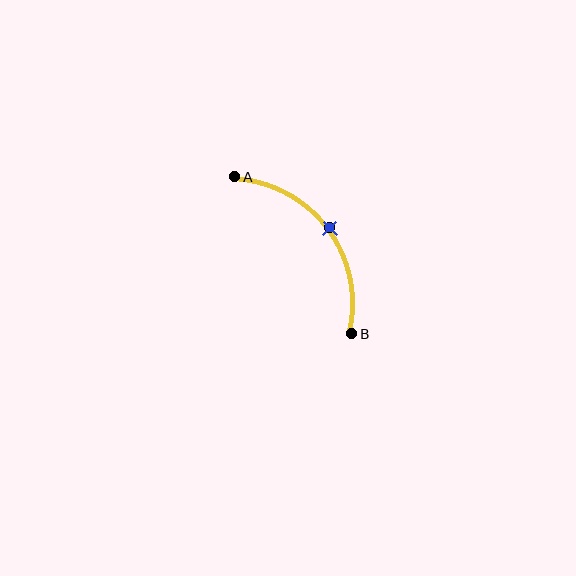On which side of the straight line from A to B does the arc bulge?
The arc bulges above and to the right of the straight line connecting A and B.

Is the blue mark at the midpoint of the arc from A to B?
Yes. The blue mark lies on the arc at equal arc-length from both A and B — it is the arc midpoint.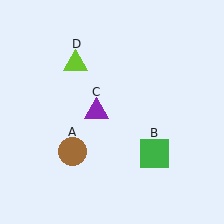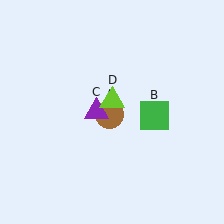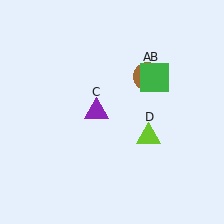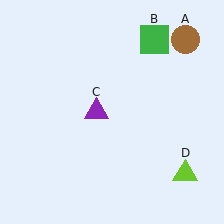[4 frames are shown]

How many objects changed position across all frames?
3 objects changed position: brown circle (object A), green square (object B), lime triangle (object D).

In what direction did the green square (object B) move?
The green square (object B) moved up.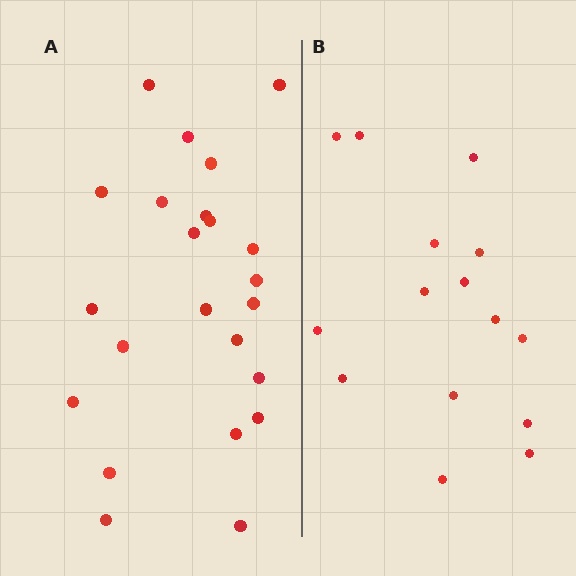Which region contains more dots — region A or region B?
Region A (the left region) has more dots.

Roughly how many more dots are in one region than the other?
Region A has roughly 8 or so more dots than region B.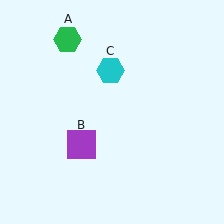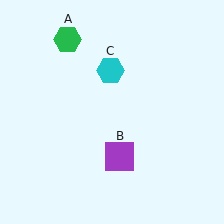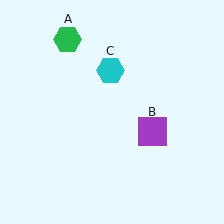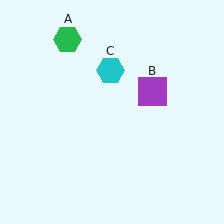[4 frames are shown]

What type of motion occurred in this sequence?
The purple square (object B) rotated counterclockwise around the center of the scene.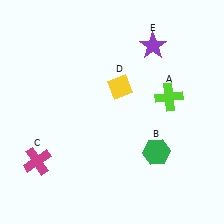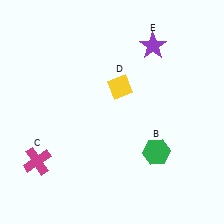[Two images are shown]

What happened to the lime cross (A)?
The lime cross (A) was removed in Image 2. It was in the top-right area of Image 1.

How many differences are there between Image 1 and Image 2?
There is 1 difference between the two images.